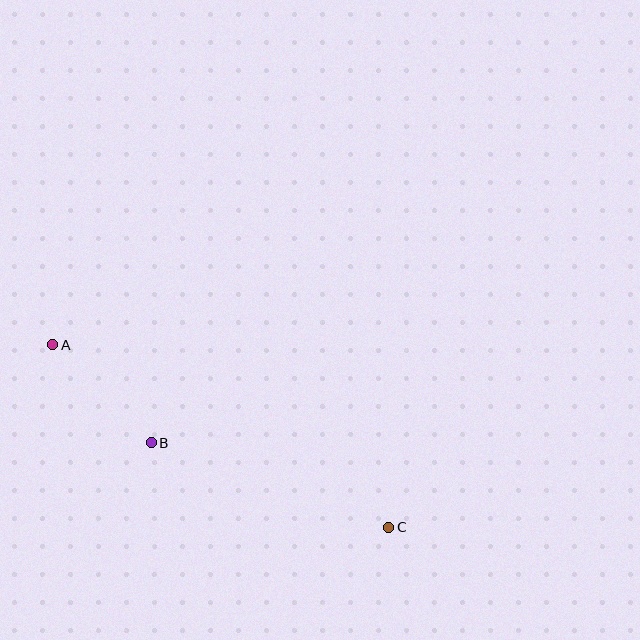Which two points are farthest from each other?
Points A and C are farthest from each other.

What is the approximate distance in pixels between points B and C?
The distance between B and C is approximately 252 pixels.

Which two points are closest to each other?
Points A and B are closest to each other.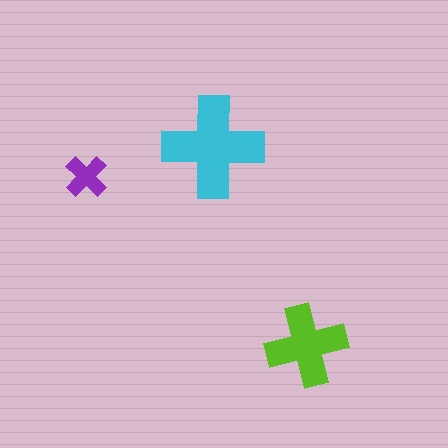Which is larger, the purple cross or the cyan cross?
The cyan one.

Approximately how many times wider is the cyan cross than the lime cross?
About 1.5 times wider.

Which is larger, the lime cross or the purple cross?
The lime one.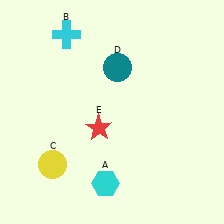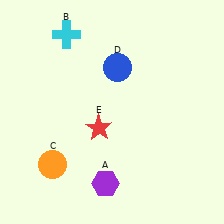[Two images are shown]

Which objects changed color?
A changed from cyan to purple. C changed from yellow to orange. D changed from teal to blue.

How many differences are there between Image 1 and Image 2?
There are 3 differences between the two images.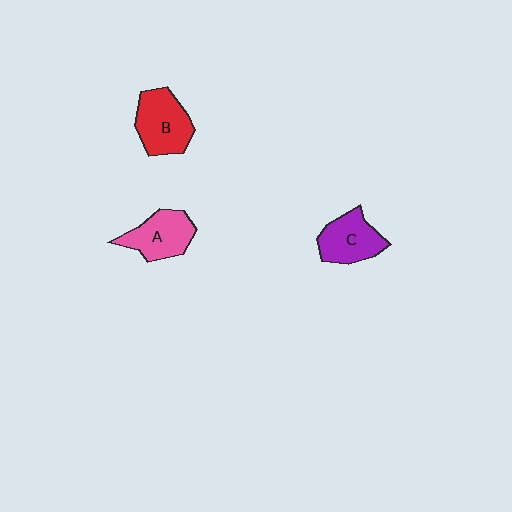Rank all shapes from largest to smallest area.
From largest to smallest: B (red), A (pink), C (purple).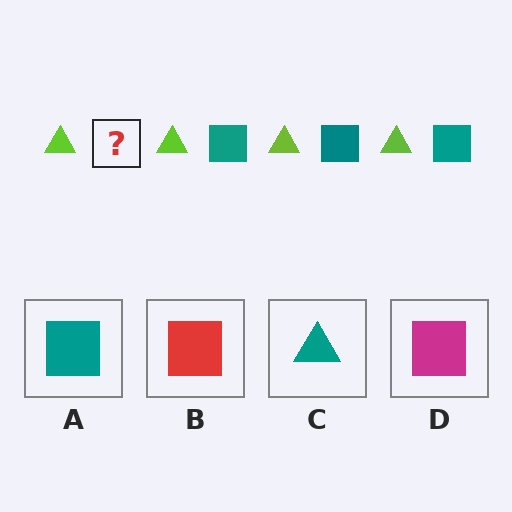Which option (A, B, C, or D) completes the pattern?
A.